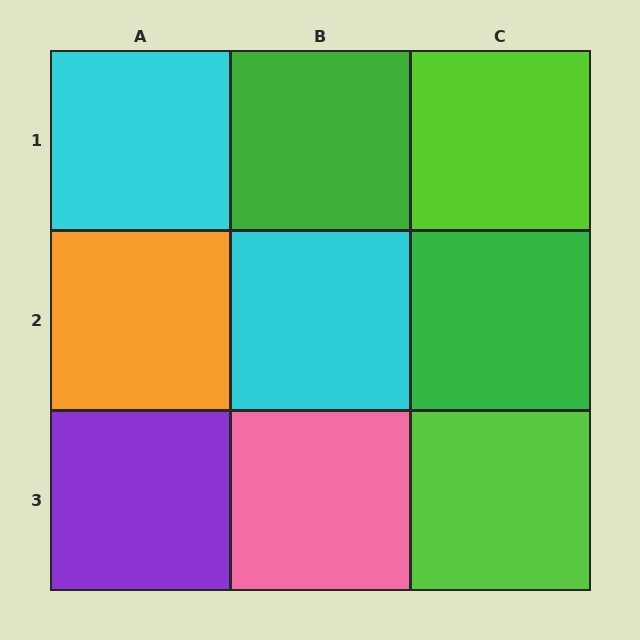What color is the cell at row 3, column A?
Purple.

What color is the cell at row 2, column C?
Green.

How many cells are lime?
2 cells are lime.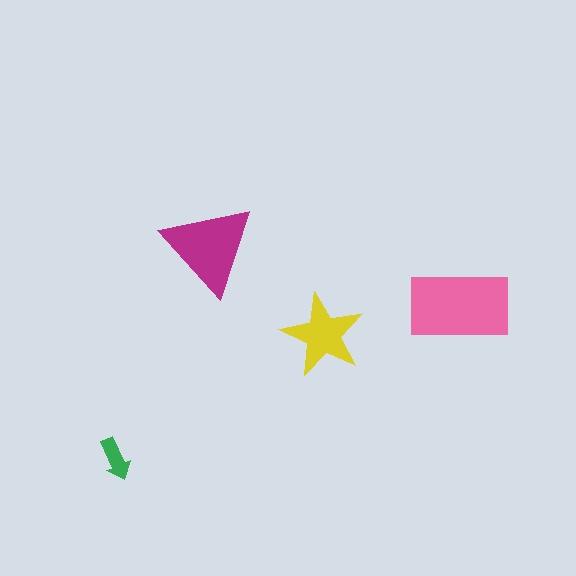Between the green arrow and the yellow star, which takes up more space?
The yellow star.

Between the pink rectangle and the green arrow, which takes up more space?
The pink rectangle.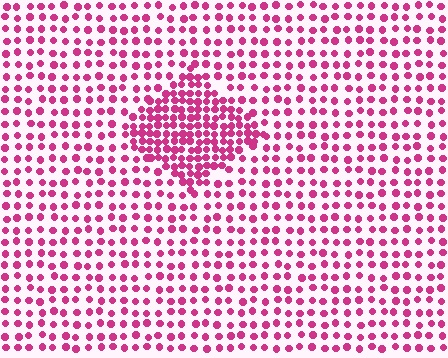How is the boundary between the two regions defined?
The boundary is defined by a change in element density (approximately 2.1x ratio). All elements are the same color, size, and shape.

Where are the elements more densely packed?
The elements are more densely packed inside the diamond boundary.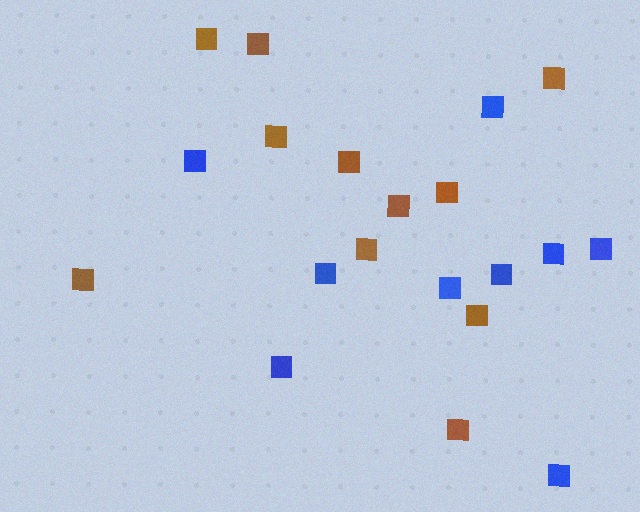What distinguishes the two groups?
There are 2 groups: one group of blue squares (9) and one group of brown squares (11).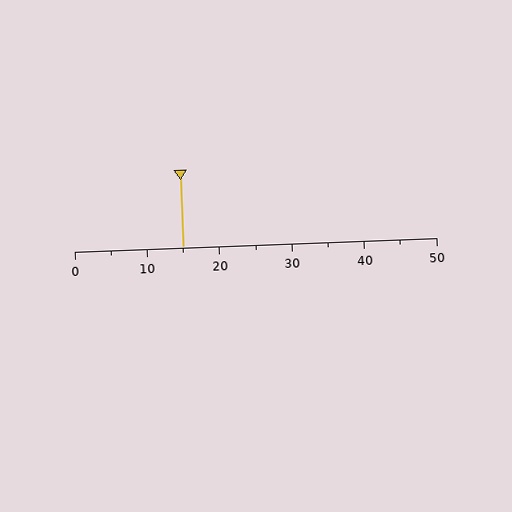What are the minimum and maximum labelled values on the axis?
The axis runs from 0 to 50.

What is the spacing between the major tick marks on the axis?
The major ticks are spaced 10 apart.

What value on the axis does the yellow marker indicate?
The marker indicates approximately 15.